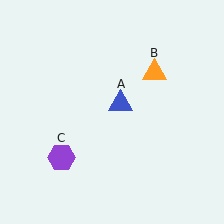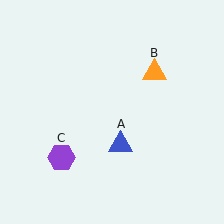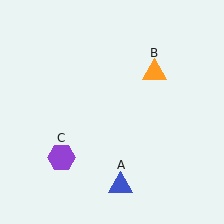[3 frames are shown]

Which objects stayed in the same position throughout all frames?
Orange triangle (object B) and purple hexagon (object C) remained stationary.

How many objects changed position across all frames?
1 object changed position: blue triangle (object A).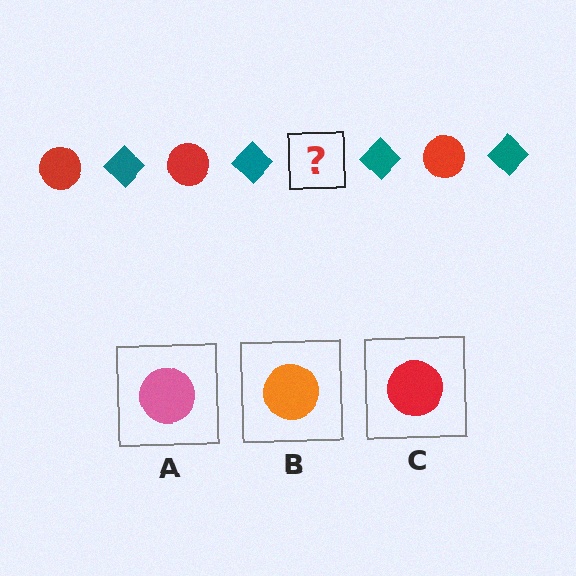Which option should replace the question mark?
Option C.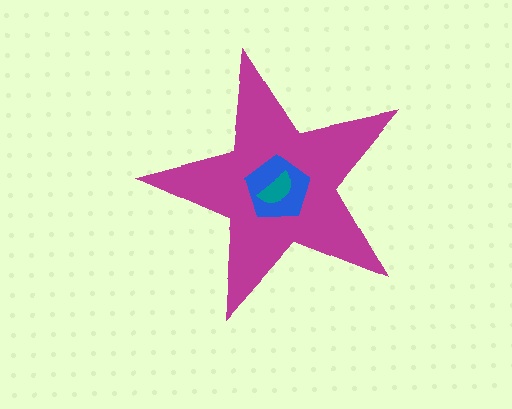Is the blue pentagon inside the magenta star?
Yes.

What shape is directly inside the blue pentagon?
The teal semicircle.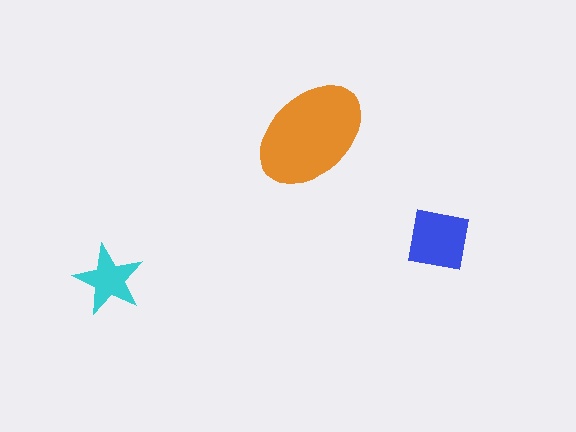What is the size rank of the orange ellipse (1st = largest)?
1st.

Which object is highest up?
The orange ellipse is topmost.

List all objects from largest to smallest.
The orange ellipse, the blue square, the cyan star.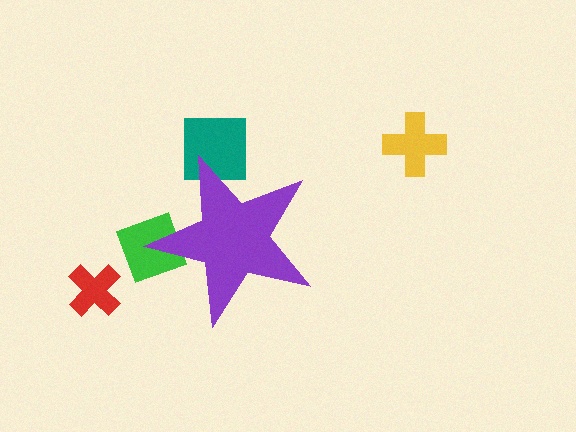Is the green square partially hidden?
Yes, the green square is partially hidden behind the purple star.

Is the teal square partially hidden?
Yes, the teal square is partially hidden behind the purple star.